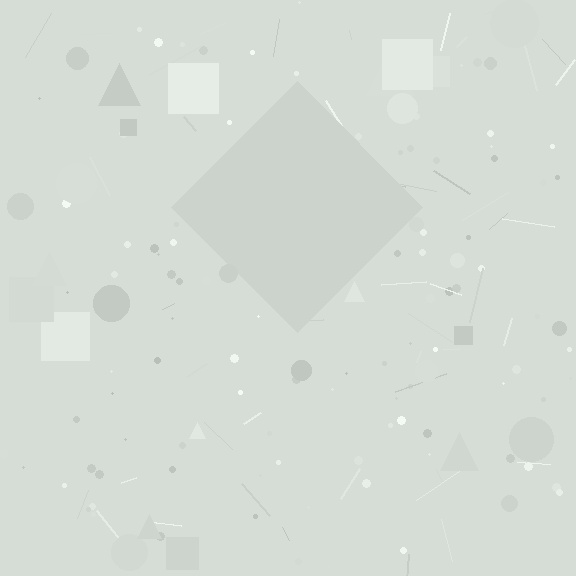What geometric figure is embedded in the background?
A diamond is embedded in the background.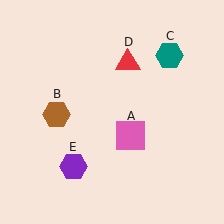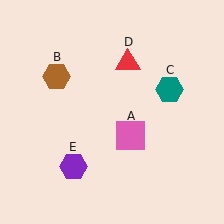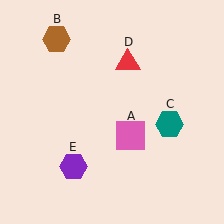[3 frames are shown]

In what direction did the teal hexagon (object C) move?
The teal hexagon (object C) moved down.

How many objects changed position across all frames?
2 objects changed position: brown hexagon (object B), teal hexagon (object C).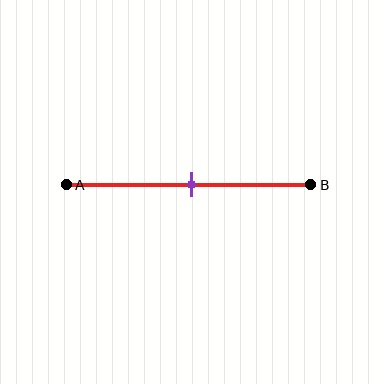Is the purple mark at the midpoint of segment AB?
Yes, the mark is approximately at the midpoint.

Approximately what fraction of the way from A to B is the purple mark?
The purple mark is approximately 50% of the way from A to B.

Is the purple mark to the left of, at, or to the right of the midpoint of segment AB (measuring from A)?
The purple mark is approximately at the midpoint of segment AB.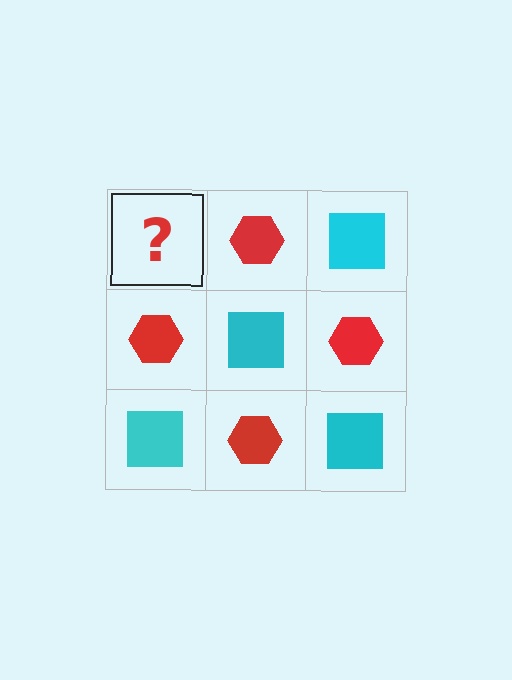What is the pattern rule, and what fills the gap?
The rule is that it alternates cyan square and red hexagon in a checkerboard pattern. The gap should be filled with a cyan square.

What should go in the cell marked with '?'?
The missing cell should contain a cyan square.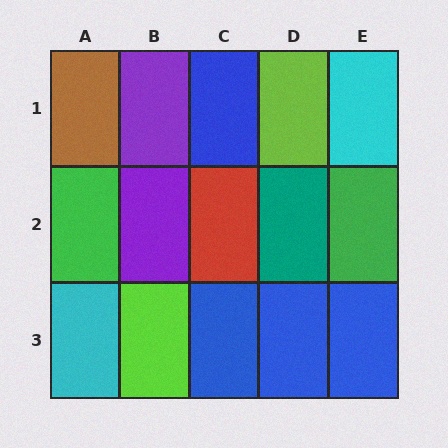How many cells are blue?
4 cells are blue.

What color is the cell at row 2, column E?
Green.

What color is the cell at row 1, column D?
Lime.